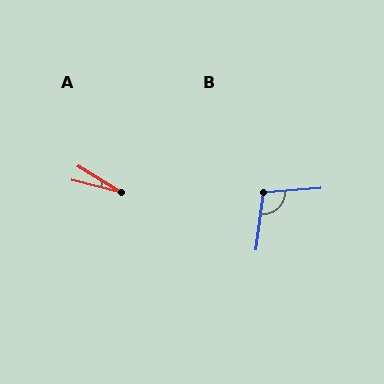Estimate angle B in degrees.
Approximately 102 degrees.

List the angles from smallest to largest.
A (17°), B (102°).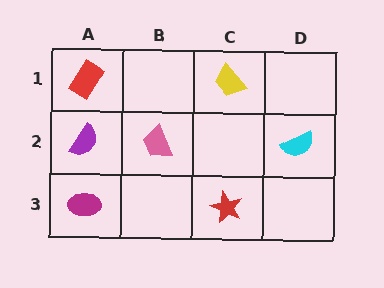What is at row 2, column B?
A pink trapezoid.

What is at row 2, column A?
A purple semicircle.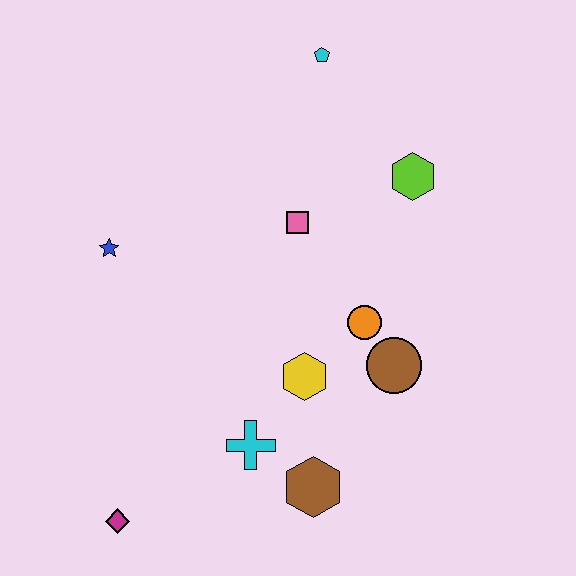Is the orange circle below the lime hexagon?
Yes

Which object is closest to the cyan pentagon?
The lime hexagon is closest to the cyan pentagon.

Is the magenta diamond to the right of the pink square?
No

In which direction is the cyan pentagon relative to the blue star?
The cyan pentagon is to the right of the blue star.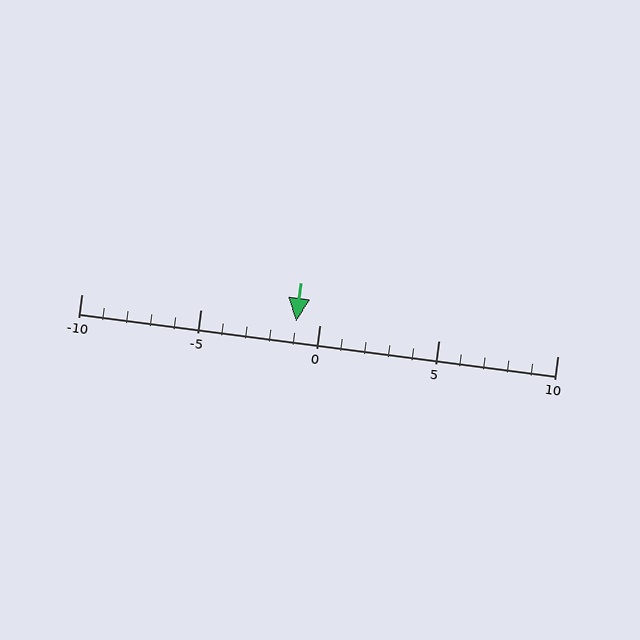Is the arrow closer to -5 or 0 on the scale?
The arrow is closer to 0.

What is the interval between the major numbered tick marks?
The major tick marks are spaced 5 units apart.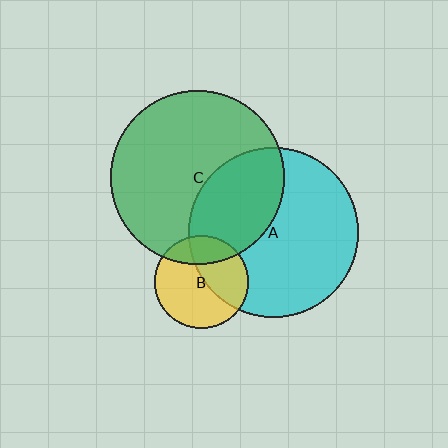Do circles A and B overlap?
Yes.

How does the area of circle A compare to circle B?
Approximately 3.3 times.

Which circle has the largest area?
Circle C (green).